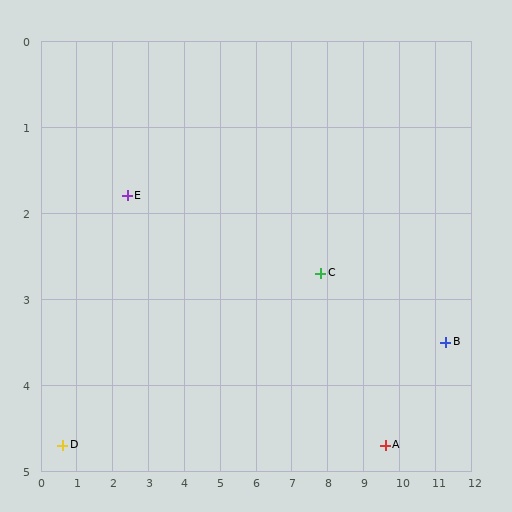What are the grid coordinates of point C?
Point C is at approximately (7.8, 2.7).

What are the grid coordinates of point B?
Point B is at approximately (11.3, 3.5).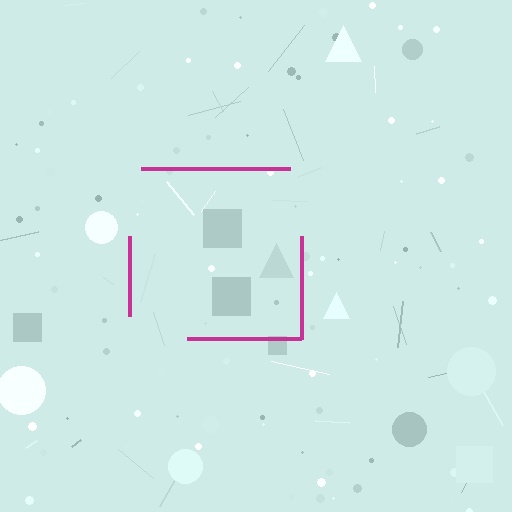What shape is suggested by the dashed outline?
The dashed outline suggests a square.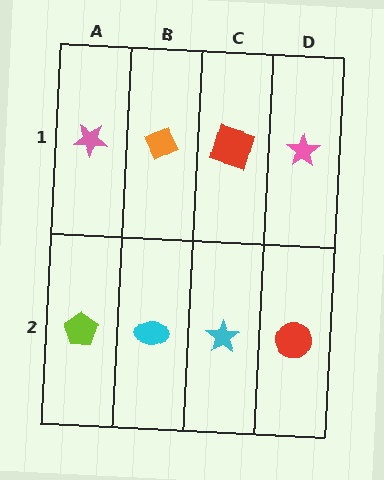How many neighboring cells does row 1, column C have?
3.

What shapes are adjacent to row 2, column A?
A pink star (row 1, column A), a cyan ellipse (row 2, column B).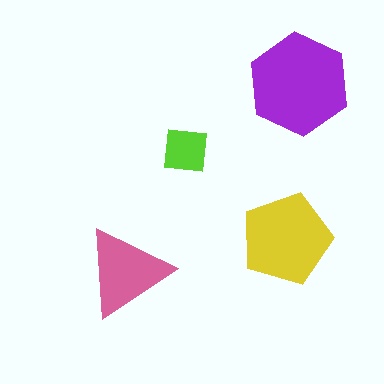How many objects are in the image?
There are 4 objects in the image.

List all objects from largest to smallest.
The purple hexagon, the yellow pentagon, the pink triangle, the lime square.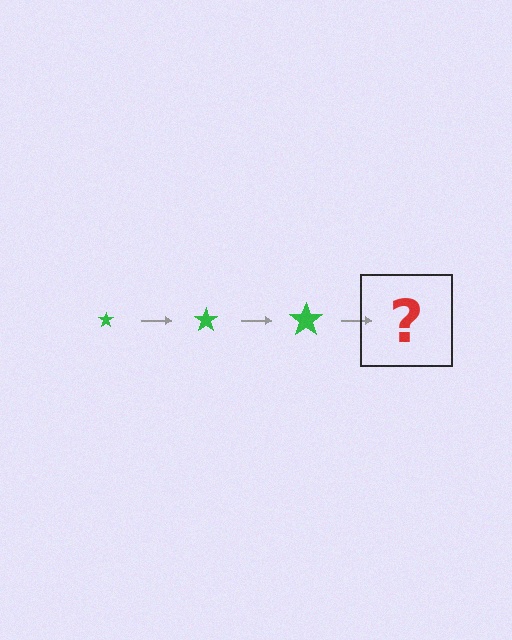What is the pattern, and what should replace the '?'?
The pattern is that the star gets progressively larger each step. The '?' should be a green star, larger than the previous one.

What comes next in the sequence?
The next element should be a green star, larger than the previous one.